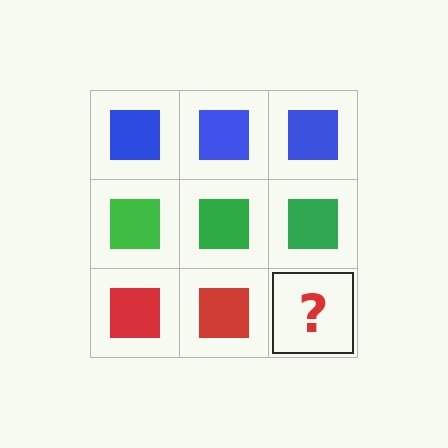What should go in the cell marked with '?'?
The missing cell should contain a red square.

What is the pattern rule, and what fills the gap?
The rule is that each row has a consistent color. The gap should be filled with a red square.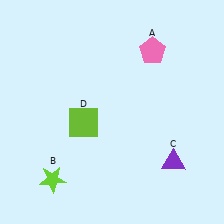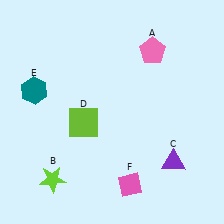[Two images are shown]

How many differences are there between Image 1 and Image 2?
There are 2 differences between the two images.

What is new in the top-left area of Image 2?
A teal hexagon (E) was added in the top-left area of Image 2.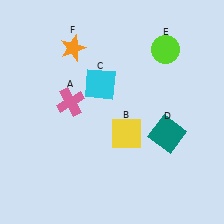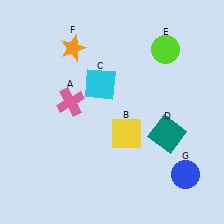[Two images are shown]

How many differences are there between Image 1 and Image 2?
There is 1 difference between the two images.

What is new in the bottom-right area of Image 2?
A blue circle (G) was added in the bottom-right area of Image 2.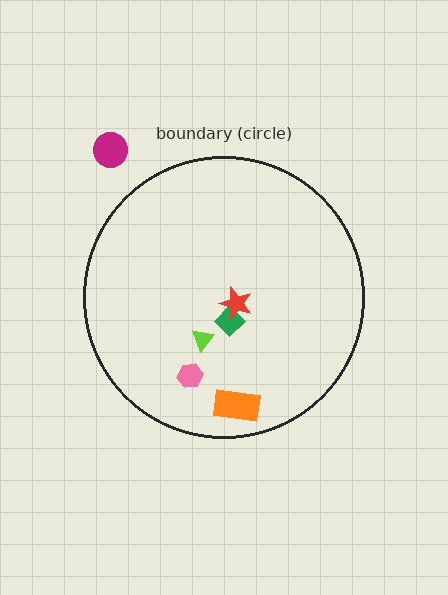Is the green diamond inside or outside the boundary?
Inside.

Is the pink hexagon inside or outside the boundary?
Inside.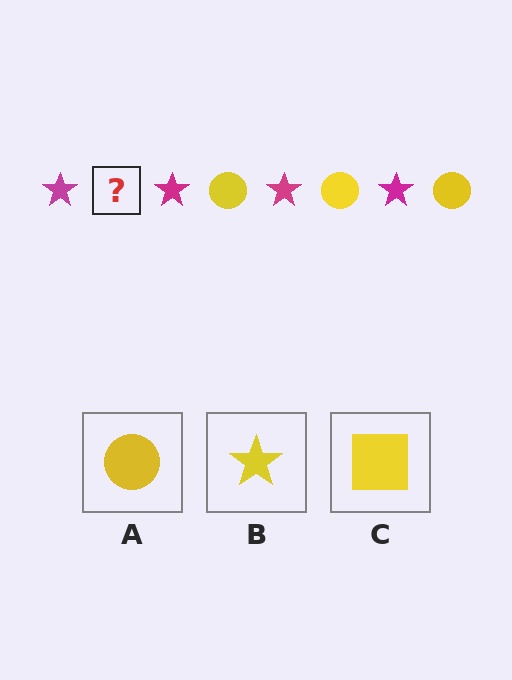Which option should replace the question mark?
Option A.